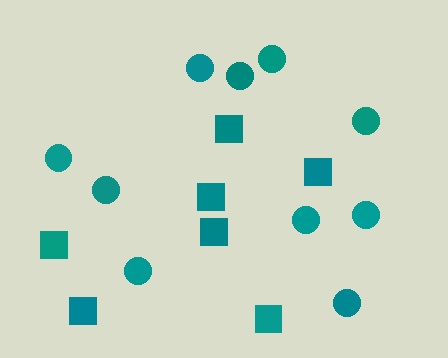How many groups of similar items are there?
There are 2 groups: one group of circles (10) and one group of squares (7).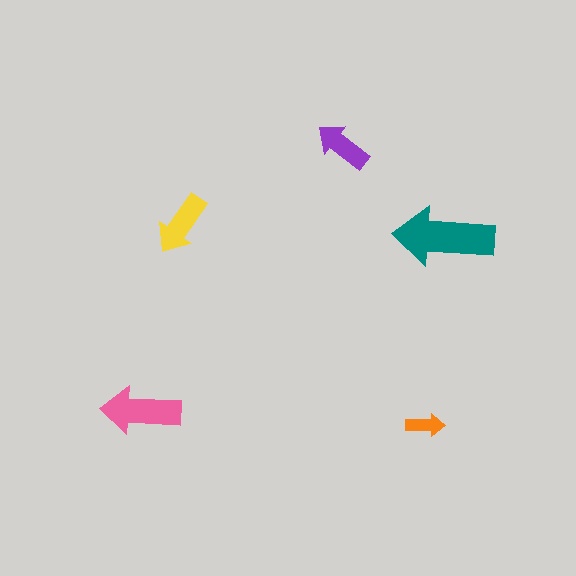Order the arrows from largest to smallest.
the teal one, the pink one, the yellow one, the purple one, the orange one.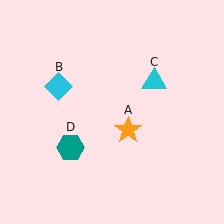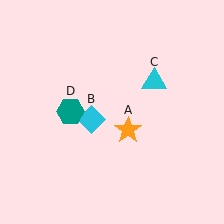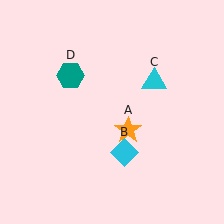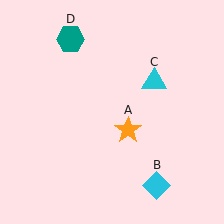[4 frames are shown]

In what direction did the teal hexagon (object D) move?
The teal hexagon (object D) moved up.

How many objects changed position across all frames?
2 objects changed position: cyan diamond (object B), teal hexagon (object D).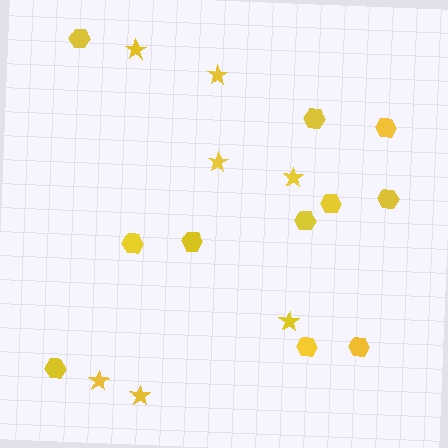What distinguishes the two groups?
There are 2 groups: one group of hexagons (11) and one group of stars (7).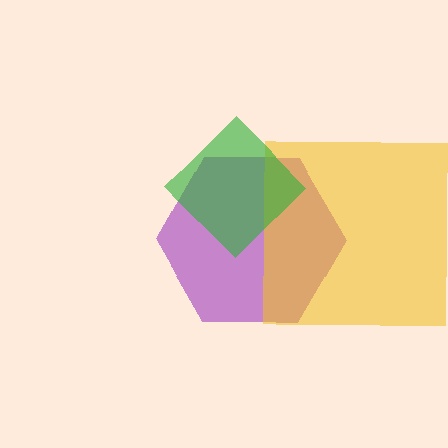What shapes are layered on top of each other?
The layered shapes are: a purple hexagon, a yellow square, a green diamond.